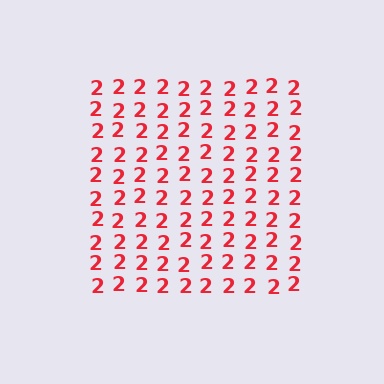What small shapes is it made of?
It is made of small digit 2's.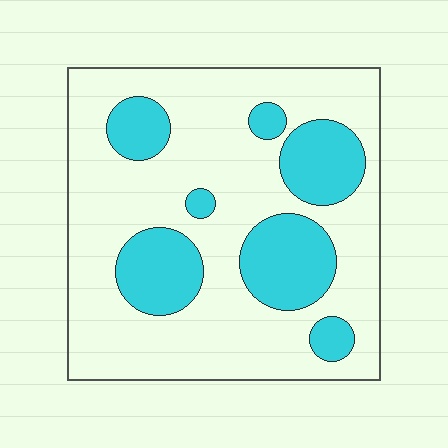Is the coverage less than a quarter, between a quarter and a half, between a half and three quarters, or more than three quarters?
Between a quarter and a half.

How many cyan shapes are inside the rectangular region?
7.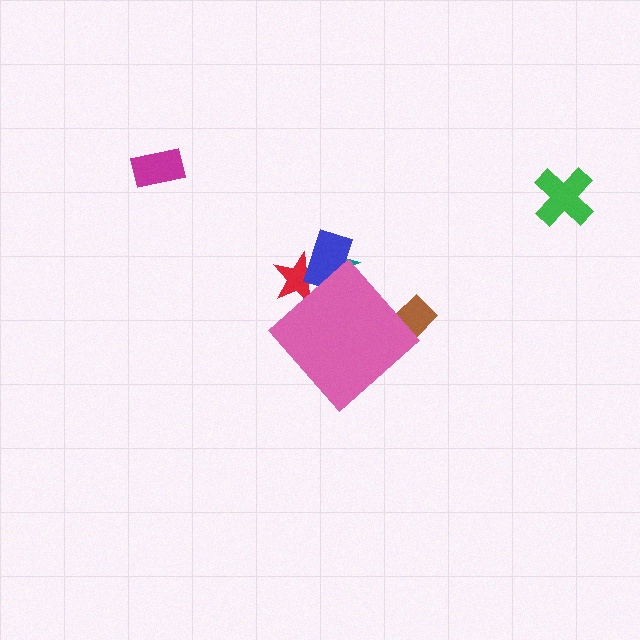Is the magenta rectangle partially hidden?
No, the magenta rectangle is fully visible.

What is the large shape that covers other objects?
A pink diamond.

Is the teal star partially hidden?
Yes, the teal star is partially hidden behind the pink diamond.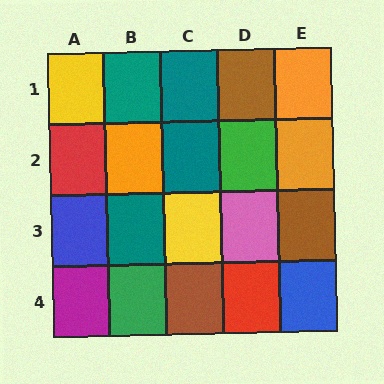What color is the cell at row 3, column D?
Pink.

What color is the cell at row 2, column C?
Teal.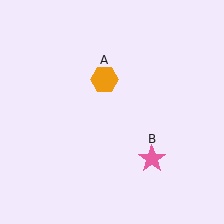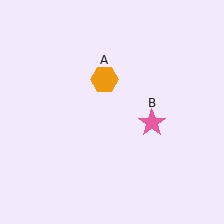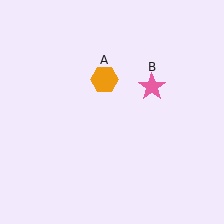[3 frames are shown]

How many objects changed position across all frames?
1 object changed position: pink star (object B).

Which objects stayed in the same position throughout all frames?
Orange hexagon (object A) remained stationary.